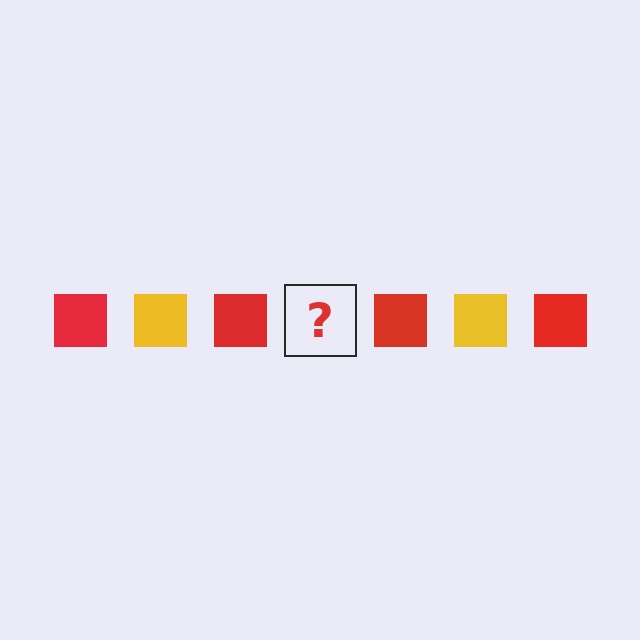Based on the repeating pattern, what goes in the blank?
The blank should be a yellow square.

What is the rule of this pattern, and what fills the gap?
The rule is that the pattern cycles through red, yellow squares. The gap should be filled with a yellow square.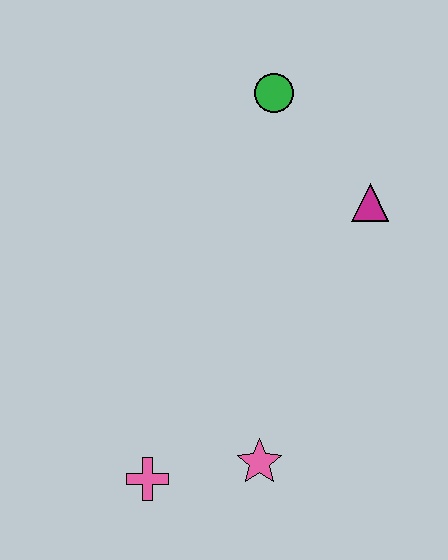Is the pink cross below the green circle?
Yes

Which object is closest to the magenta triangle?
The green circle is closest to the magenta triangle.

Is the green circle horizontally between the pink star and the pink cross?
No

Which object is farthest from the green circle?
The pink cross is farthest from the green circle.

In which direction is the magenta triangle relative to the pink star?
The magenta triangle is above the pink star.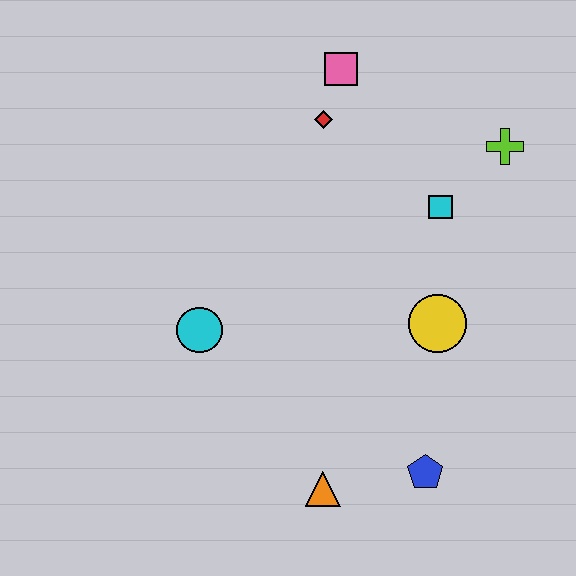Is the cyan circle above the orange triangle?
Yes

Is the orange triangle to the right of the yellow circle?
No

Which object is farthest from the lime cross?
The orange triangle is farthest from the lime cross.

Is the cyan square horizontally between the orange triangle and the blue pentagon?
No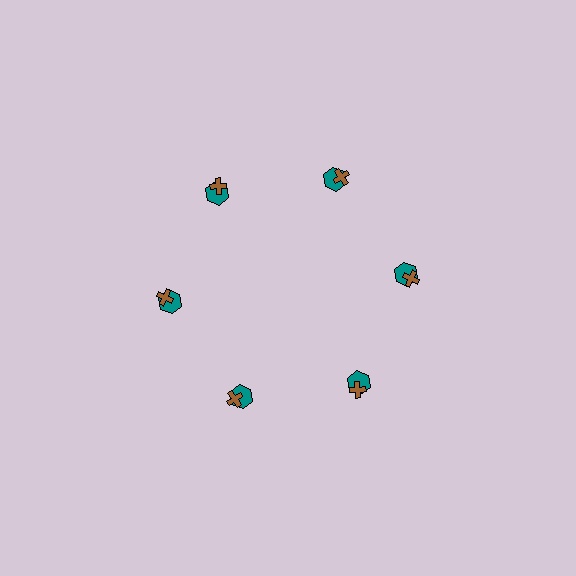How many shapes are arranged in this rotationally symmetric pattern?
There are 12 shapes, arranged in 6 groups of 2.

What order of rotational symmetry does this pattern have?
This pattern has 6-fold rotational symmetry.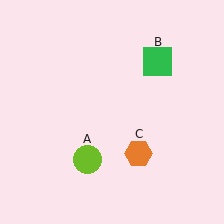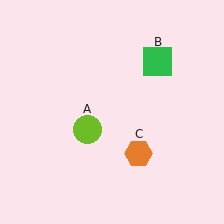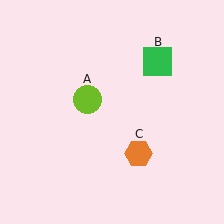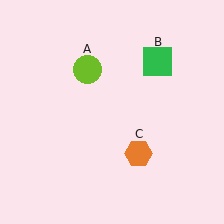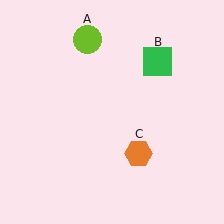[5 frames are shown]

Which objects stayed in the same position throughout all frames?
Green square (object B) and orange hexagon (object C) remained stationary.